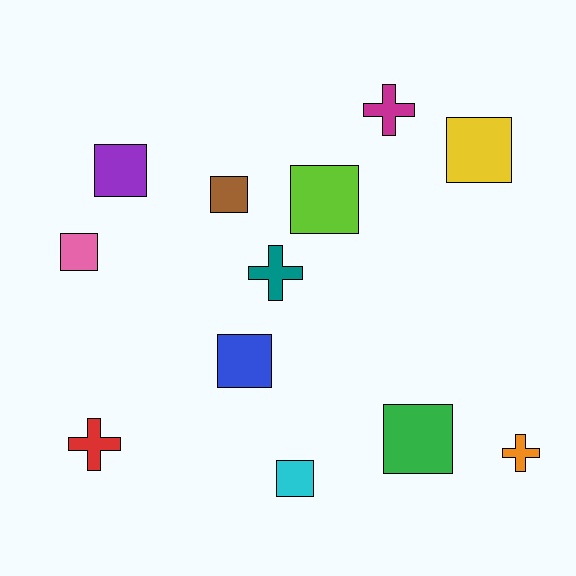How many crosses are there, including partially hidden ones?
There are 4 crosses.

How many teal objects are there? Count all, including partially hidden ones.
There is 1 teal object.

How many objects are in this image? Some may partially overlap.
There are 12 objects.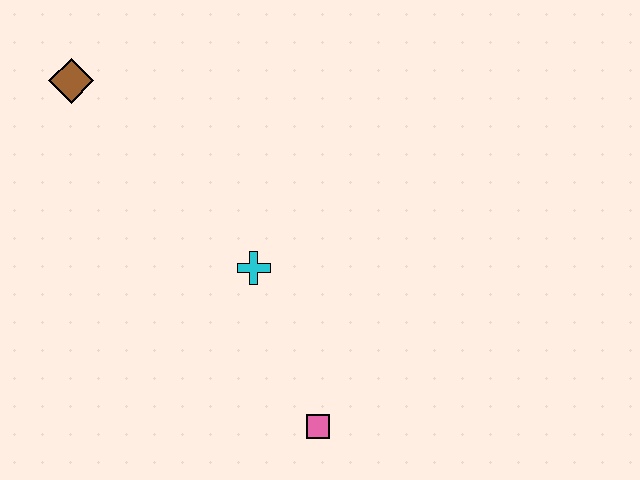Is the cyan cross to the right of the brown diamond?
Yes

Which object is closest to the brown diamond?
The cyan cross is closest to the brown diamond.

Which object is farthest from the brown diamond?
The pink square is farthest from the brown diamond.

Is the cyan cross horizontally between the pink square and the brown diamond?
Yes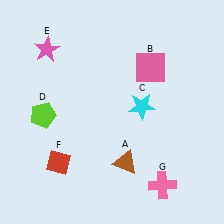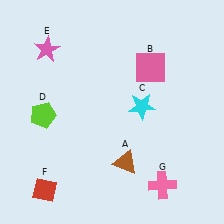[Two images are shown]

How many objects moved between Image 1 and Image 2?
1 object moved between the two images.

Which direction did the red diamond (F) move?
The red diamond (F) moved down.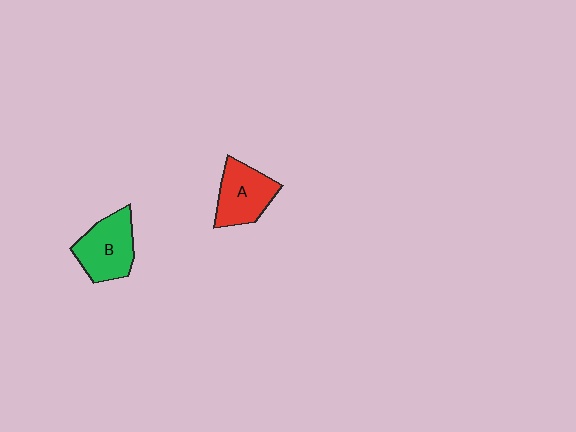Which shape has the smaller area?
Shape A (red).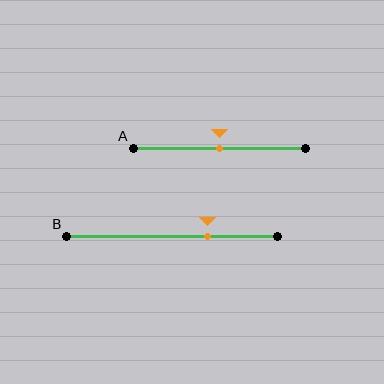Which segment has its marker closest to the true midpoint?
Segment A has its marker closest to the true midpoint.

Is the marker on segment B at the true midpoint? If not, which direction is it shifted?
No, the marker on segment B is shifted to the right by about 17% of the segment length.